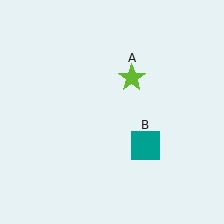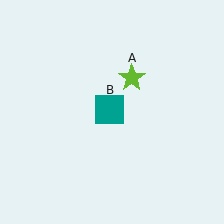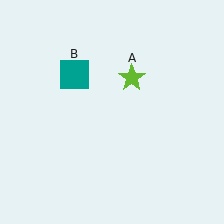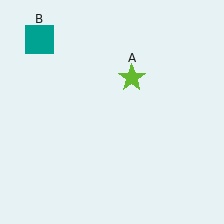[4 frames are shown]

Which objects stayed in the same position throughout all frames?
Lime star (object A) remained stationary.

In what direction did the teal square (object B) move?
The teal square (object B) moved up and to the left.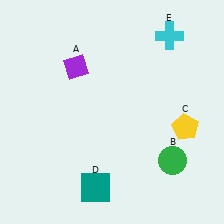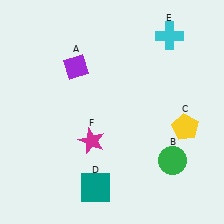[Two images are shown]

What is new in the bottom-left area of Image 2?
A magenta star (F) was added in the bottom-left area of Image 2.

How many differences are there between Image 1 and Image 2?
There is 1 difference between the two images.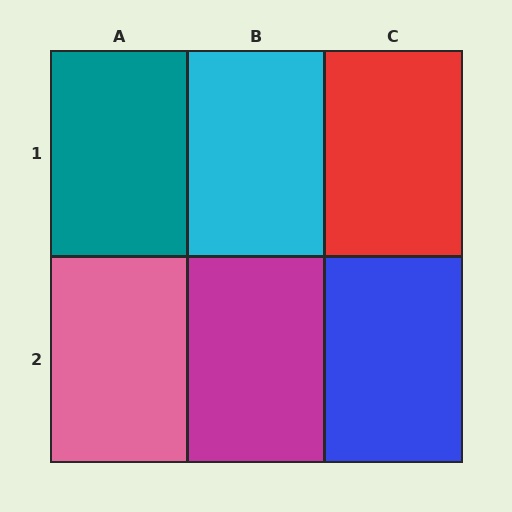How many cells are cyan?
1 cell is cyan.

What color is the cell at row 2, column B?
Magenta.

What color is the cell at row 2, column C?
Blue.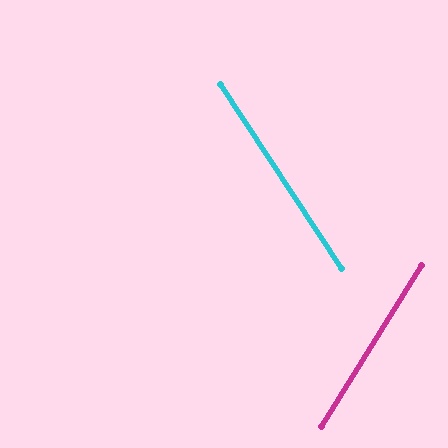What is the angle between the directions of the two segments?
Approximately 65 degrees.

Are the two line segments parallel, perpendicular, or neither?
Neither parallel nor perpendicular — they differ by about 65°.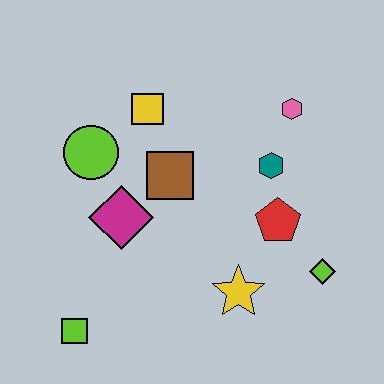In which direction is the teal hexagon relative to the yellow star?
The teal hexagon is above the yellow star.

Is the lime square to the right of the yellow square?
No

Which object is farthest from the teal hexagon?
The lime square is farthest from the teal hexagon.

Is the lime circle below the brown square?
No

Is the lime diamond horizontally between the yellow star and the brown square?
No